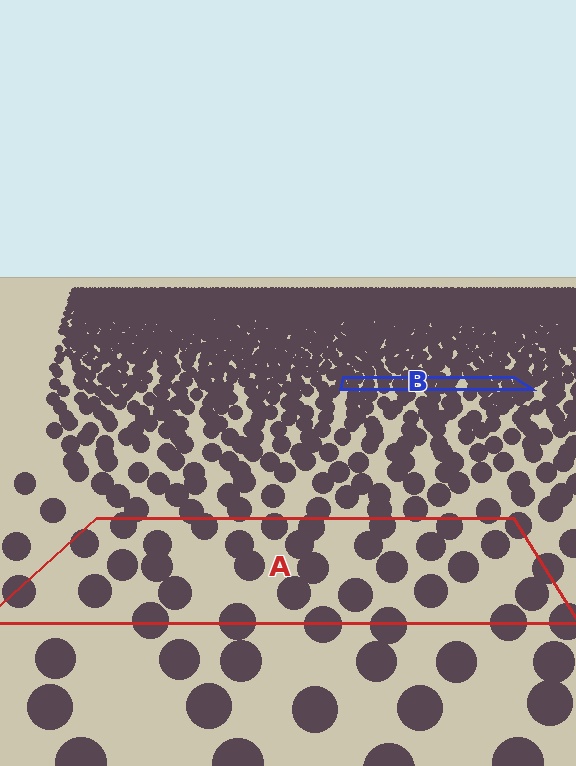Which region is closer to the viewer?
Region A is closer. The texture elements there are larger and more spread out.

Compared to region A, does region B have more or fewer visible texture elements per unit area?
Region B has more texture elements per unit area — they are packed more densely because it is farther away.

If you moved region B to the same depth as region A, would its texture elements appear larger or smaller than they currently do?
They would appear larger. At a closer depth, the same texture elements are projected at a bigger on-screen size.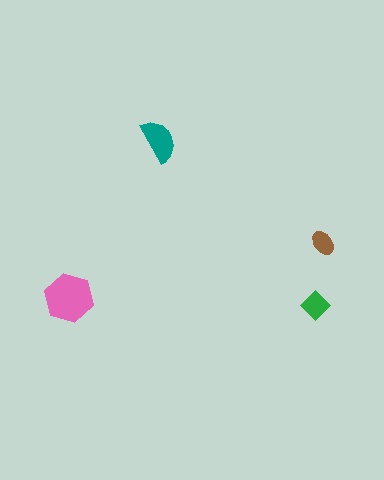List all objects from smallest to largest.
The brown ellipse, the green diamond, the teal semicircle, the pink hexagon.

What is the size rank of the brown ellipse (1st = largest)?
4th.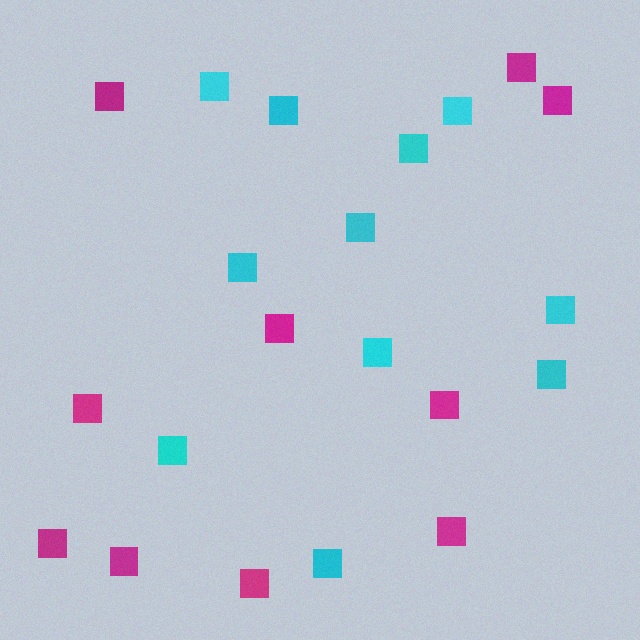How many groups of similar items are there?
There are 2 groups: one group of magenta squares (10) and one group of cyan squares (11).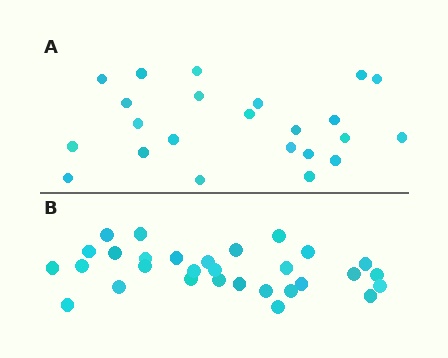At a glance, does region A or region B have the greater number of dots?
Region B (the bottom region) has more dots.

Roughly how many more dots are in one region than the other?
Region B has roughly 8 or so more dots than region A.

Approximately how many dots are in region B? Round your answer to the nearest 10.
About 30 dots.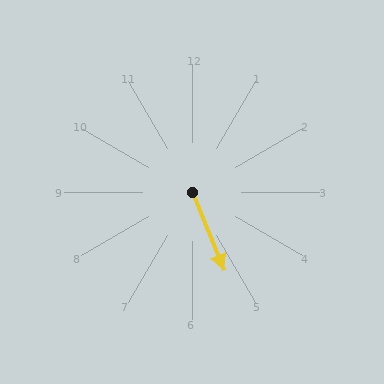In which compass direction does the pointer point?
South.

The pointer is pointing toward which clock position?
Roughly 5 o'clock.